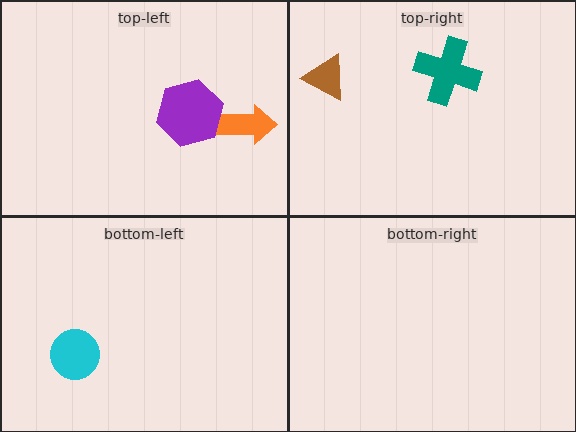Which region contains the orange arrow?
The top-left region.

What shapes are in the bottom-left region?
The cyan circle.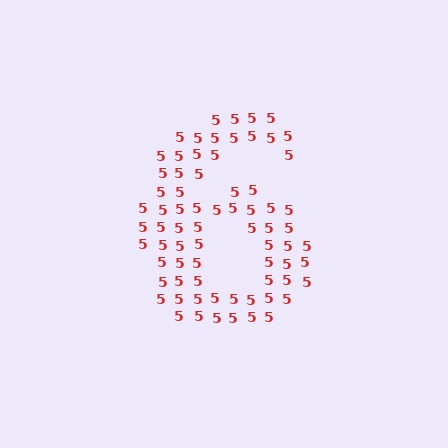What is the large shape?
The large shape is the digit 6.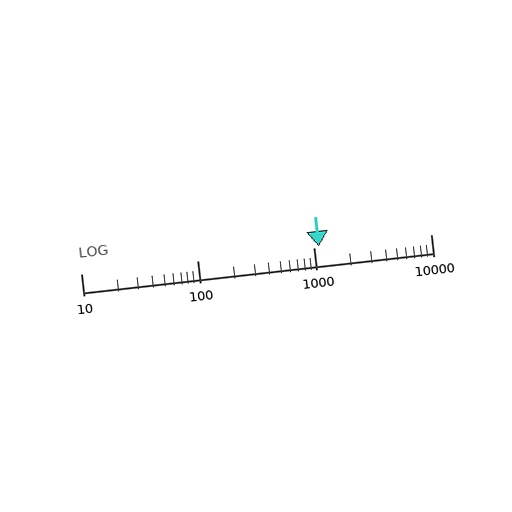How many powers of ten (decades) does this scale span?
The scale spans 3 decades, from 10 to 10000.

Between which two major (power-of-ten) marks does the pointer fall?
The pointer is between 1000 and 10000.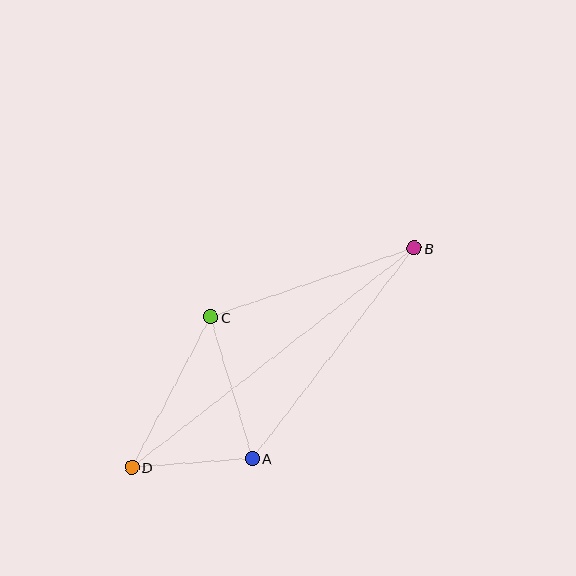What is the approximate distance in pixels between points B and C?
The distance between B and C is approximately 215 pixels.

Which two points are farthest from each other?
Points B and D are farthest from each other.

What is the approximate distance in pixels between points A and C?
The distance between A and C is approximately 147 pixels.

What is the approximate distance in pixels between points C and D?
The distance between C and D is approximately 170 pixels.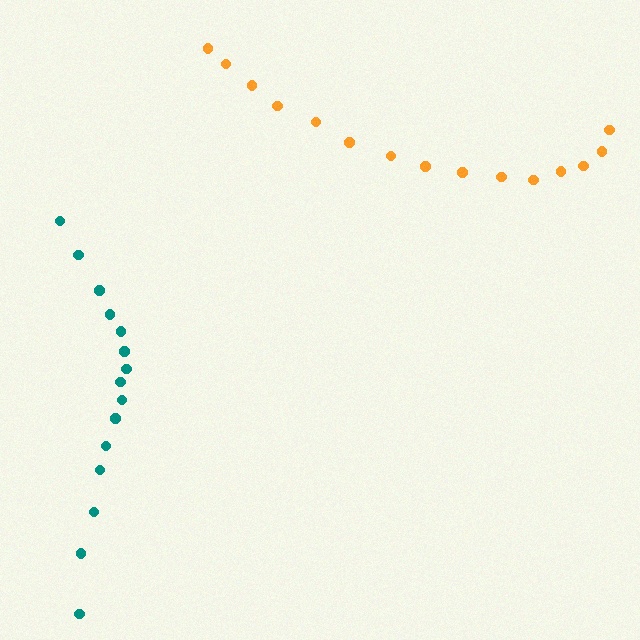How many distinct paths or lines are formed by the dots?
There are 2 distinct paths.